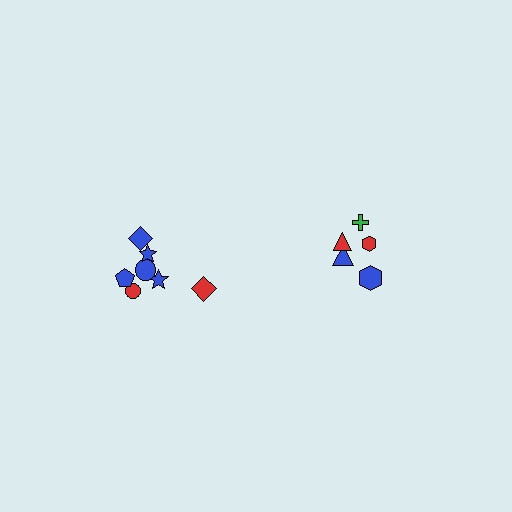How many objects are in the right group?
There are 5 objects.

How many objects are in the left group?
There are 7 objects.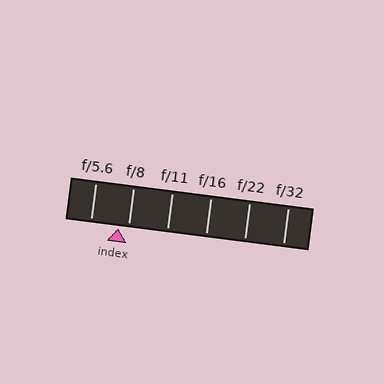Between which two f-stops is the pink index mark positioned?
The index mark is between f/5.6 and f/8.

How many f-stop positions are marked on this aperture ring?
There are 6 f-stop positions marked.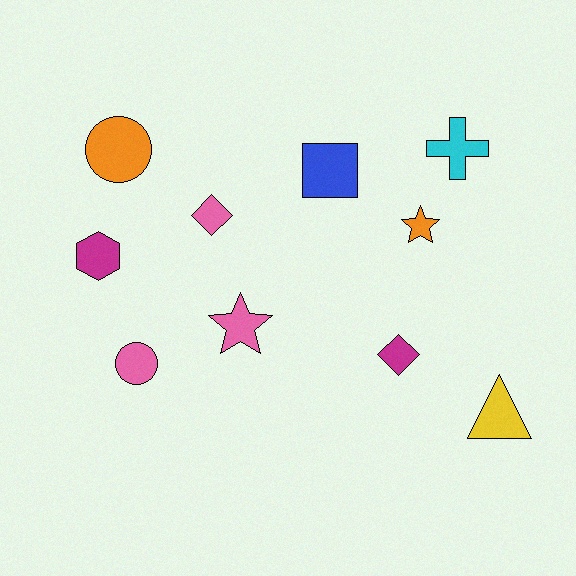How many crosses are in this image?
There is 1 cross.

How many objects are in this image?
There are 10 objects.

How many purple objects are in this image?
There are no purple objects.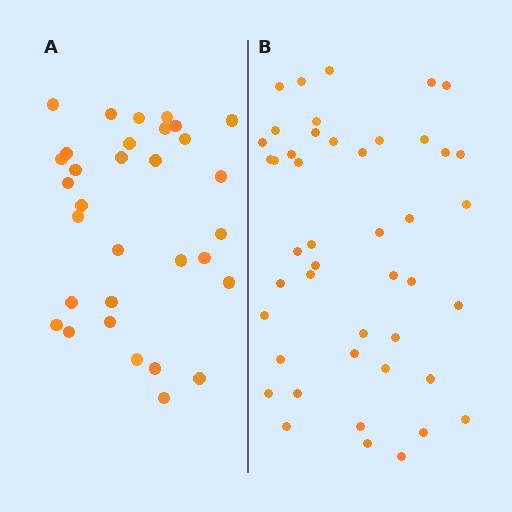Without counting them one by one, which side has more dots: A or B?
Region B (the right region) has more dots.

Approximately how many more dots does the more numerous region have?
Region B has approximately 15 more dots than region A.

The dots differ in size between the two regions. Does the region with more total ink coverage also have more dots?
No. Region A has more total ink coverage because its dots are larger, but region B actually contains more individual dots. Total area can be misleading — the number of items is what matters here.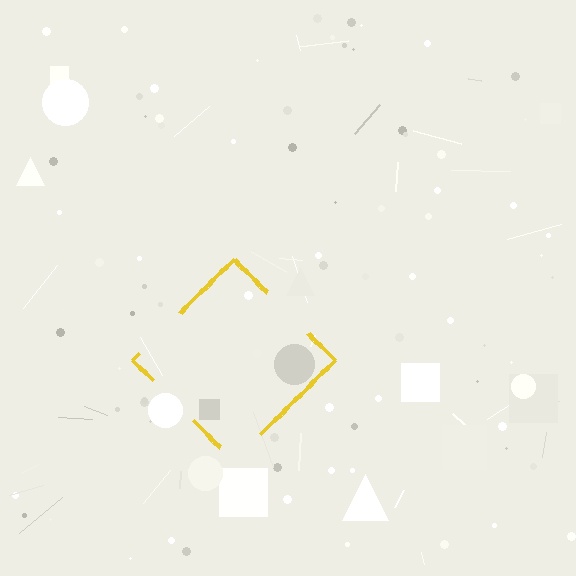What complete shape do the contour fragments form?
The contour fragments form a diamond.